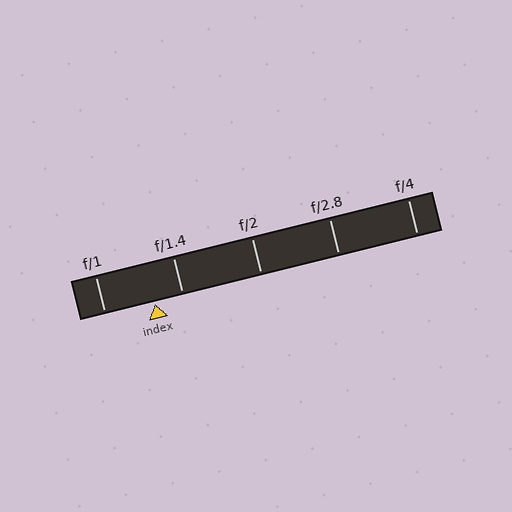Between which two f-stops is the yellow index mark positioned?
The index mark is between f/1 and f/1.4.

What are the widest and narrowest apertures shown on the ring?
The widest aperture shown is f/1 and the narrowest is f/4.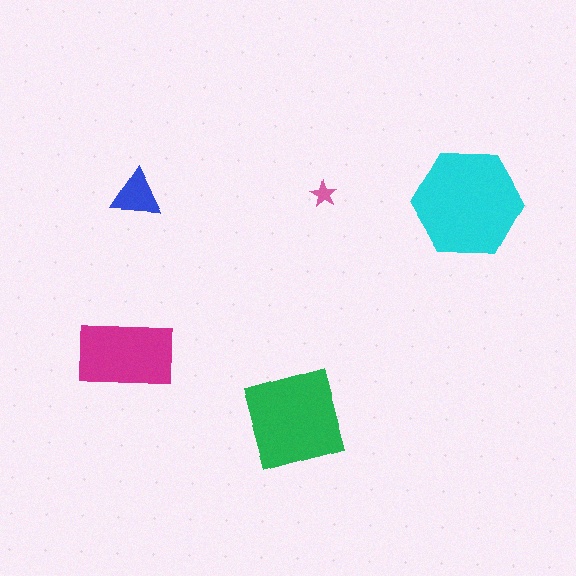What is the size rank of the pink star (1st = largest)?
5th.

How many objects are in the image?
There are 5 objects in the image.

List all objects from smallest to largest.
The pink star, the blue triangle, the magenta rectangle, the green diamond, the cyan hexagon.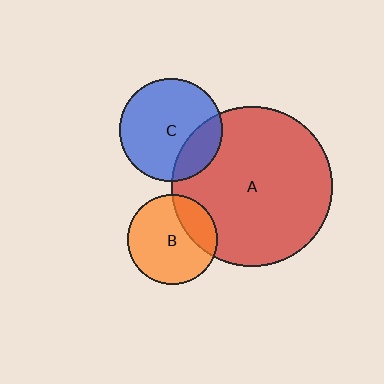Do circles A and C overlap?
Yes.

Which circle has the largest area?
Circle A (red).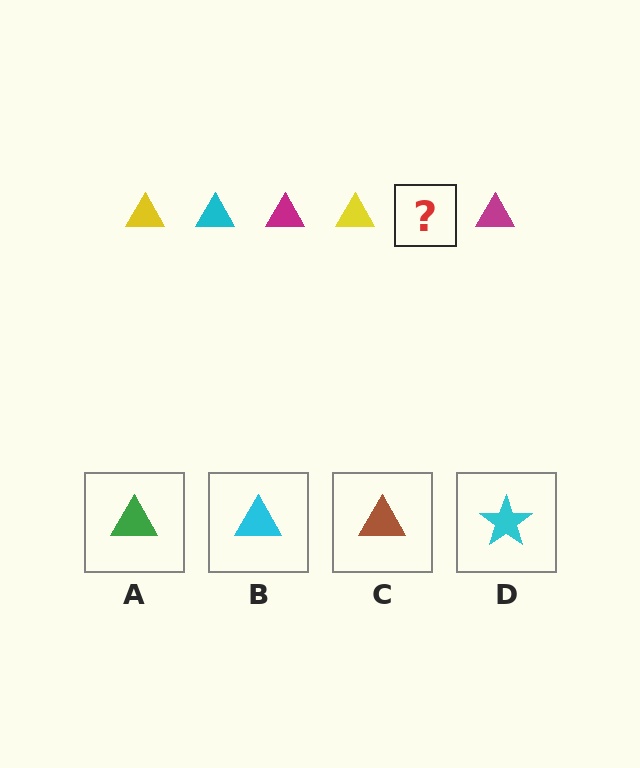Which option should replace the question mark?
Option B.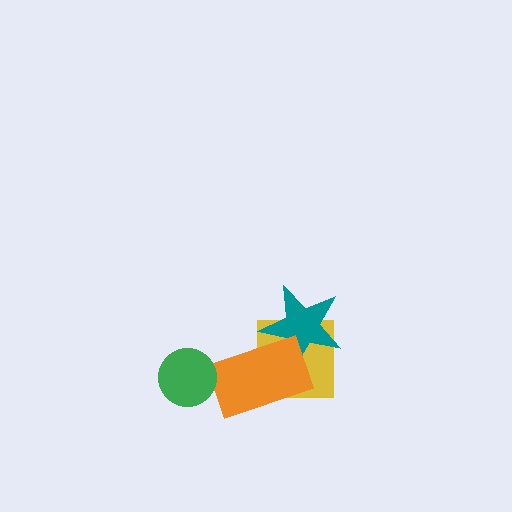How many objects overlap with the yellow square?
2 objects overlap with the yellow square.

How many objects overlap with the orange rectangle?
2 objects overlap with the orange rectangle.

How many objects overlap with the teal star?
2 objects overlap with the teal star.